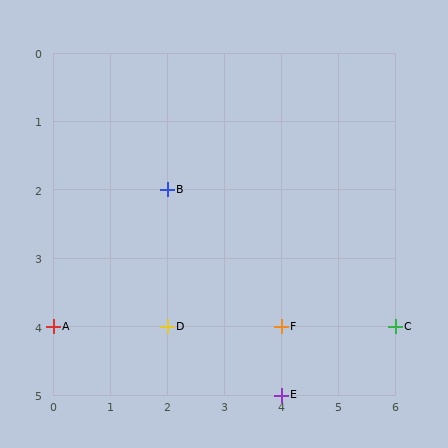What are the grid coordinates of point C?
Point C is at grid coordinates (6, 4).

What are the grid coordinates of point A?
Point A is at grid coordinates (0, 4).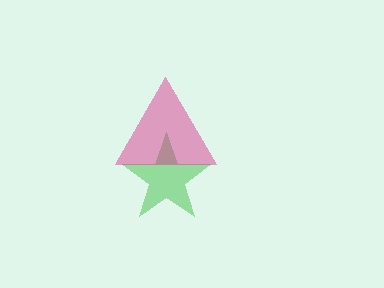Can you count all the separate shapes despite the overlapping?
Yes, there are 2 separate shapes.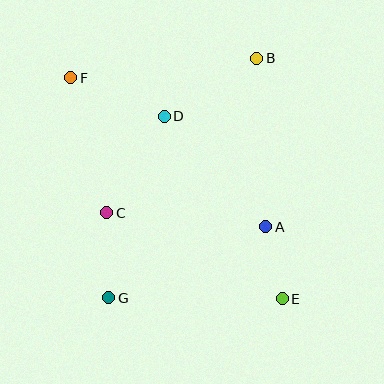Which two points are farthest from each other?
Points E and F are farthest from each other.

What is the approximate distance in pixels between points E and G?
The distance between E and G is approximately 173 pixels.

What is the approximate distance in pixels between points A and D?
The distance between A and D is approximately 150 pixels.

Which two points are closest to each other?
Points A and E are closest to each other.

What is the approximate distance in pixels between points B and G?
The distance between B and G is approximately 281 pixels.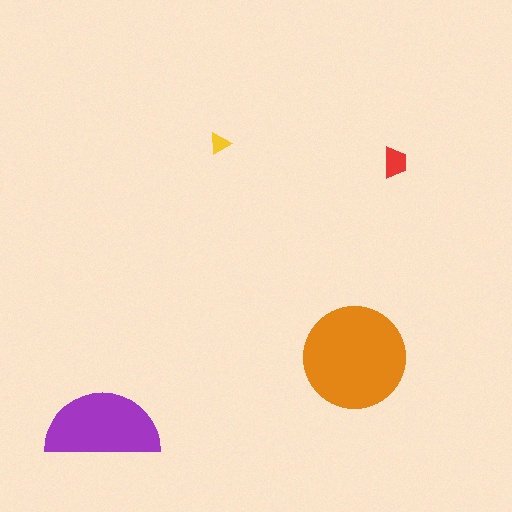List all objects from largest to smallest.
The orange circle, the purple semicircle, the red trapezoid, the yellow triangle.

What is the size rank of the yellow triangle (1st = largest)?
4th.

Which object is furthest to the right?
The red trapezoid is rightmost.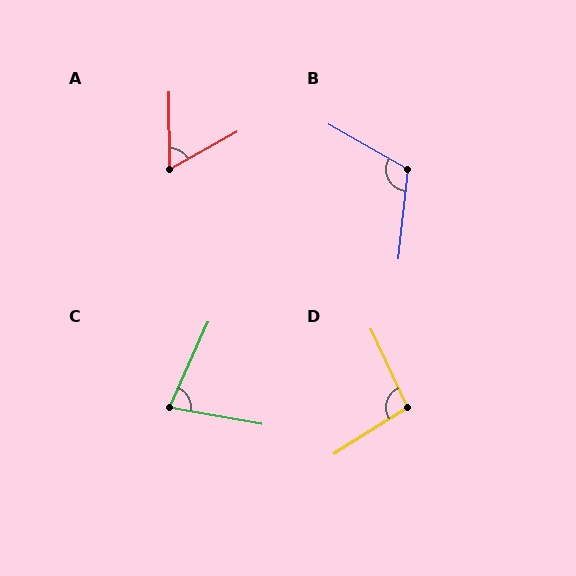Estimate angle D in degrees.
Approximately 97 degrees.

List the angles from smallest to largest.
A (61°), C (75°), D (97°), B (114°).